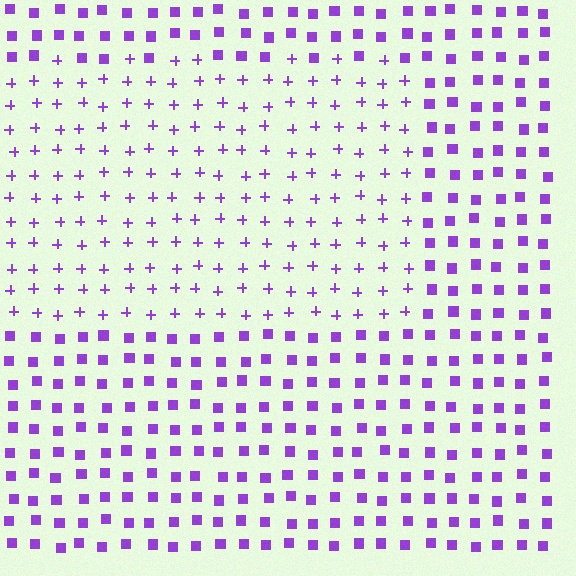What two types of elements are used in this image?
The image uses plus signs inside the rectangle region and squares outside it.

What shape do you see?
I see a rectangle.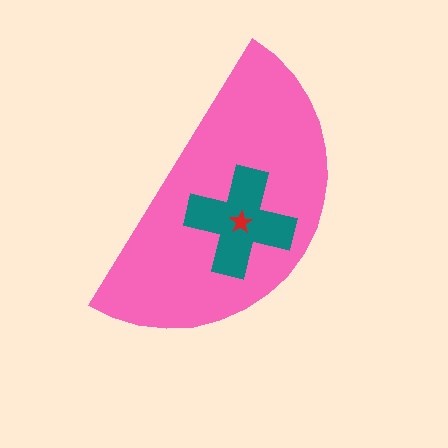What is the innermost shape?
The red star.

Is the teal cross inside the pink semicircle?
Yes.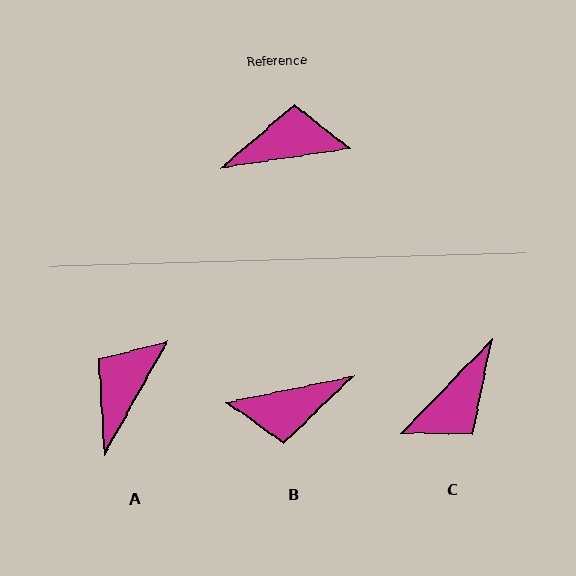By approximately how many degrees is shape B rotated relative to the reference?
Approximately 177 degrees clockwise.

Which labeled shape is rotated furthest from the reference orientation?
B, about 177 degrees away.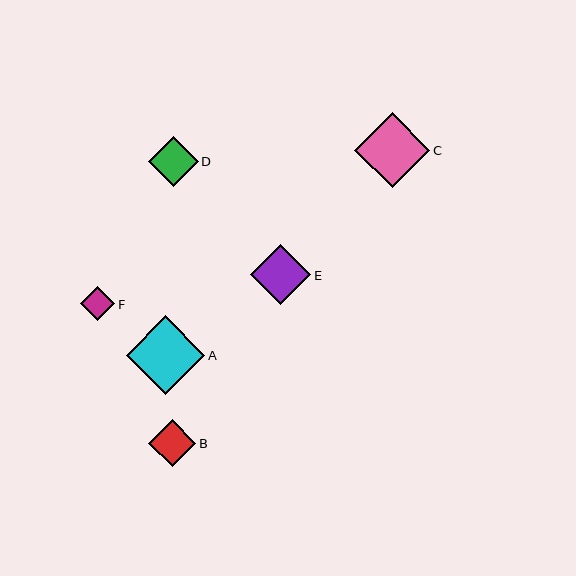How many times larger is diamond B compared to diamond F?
Diamond B is approximately 1.4 times the size of diamond F.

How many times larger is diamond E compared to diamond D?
Diamond E is approximately 1.2 times the size of diamond D.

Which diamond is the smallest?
Diamond F is the smallest with a size of approximately 34 pixels.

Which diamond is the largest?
Diamond A is the largest with a size of approximately 79 pixels.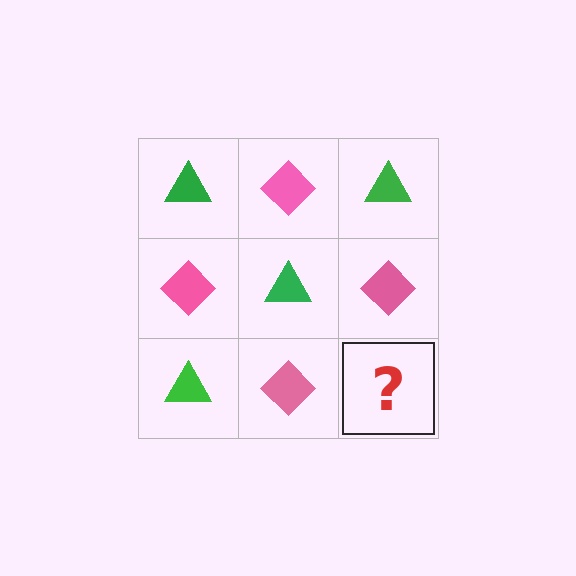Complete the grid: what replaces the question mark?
The question mark should be replaced with a green triangle.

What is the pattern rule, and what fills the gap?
The rule is that it alternates green triangle and pink diamond in a checkerboard pattern. The gap should be filled with a green triangle.